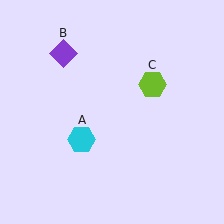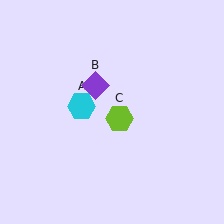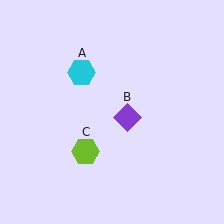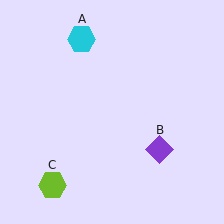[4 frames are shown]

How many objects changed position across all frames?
3 objects changed position: cyan hexagon (object A), purple diamond (object B), lime hexagon (object C).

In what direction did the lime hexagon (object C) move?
The lime hexagon (object C) moved down and to the left.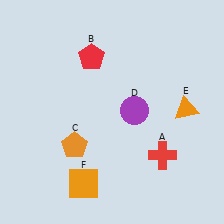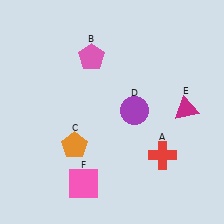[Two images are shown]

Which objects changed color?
B changed from red to pink. E changed from orange to magenta. F changed from orange to pink.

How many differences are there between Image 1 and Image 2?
There are 3 differences between the two images.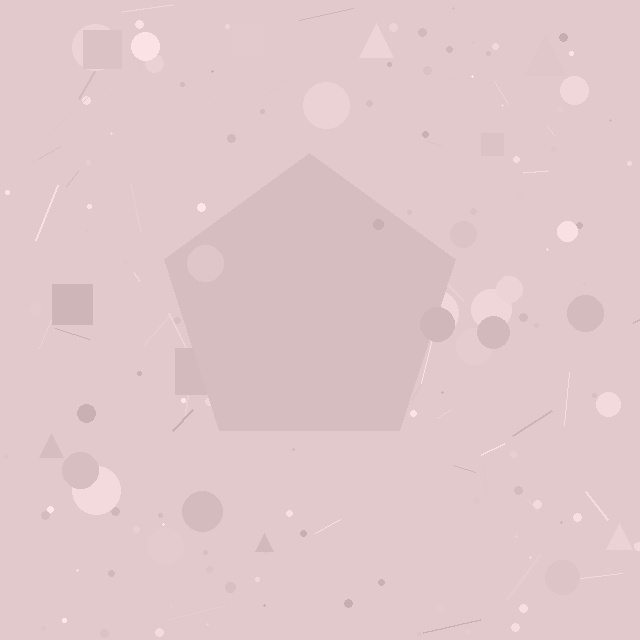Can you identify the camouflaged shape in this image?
The camouflaged shape is a pentagon.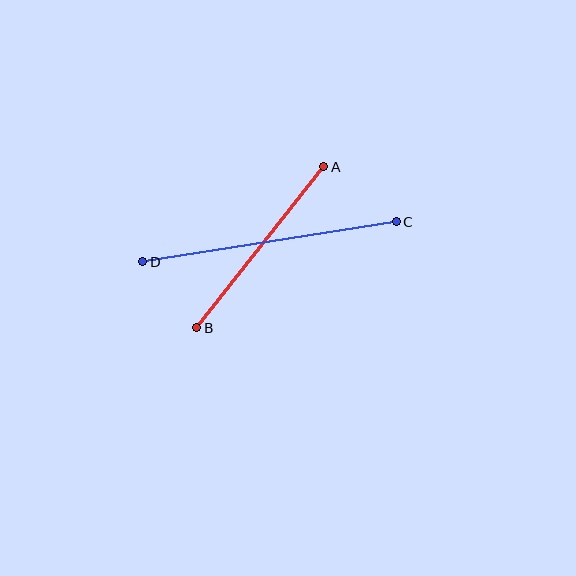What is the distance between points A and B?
The distance is approximately 205 pixels.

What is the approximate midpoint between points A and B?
The midpoint is at approximately (260, 247) pixels.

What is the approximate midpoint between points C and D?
The midpoint is at approximately (269, 242) pixels.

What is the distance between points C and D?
The distance is approximately 257 pixels.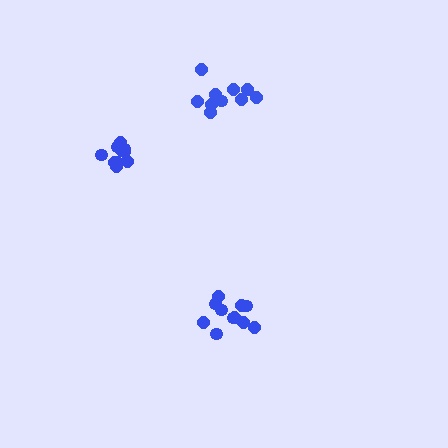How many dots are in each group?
Group 1: 11 dots, Group 2: 10 dots, Group 3: 10 dots (31 total).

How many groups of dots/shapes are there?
There are 3 groups.